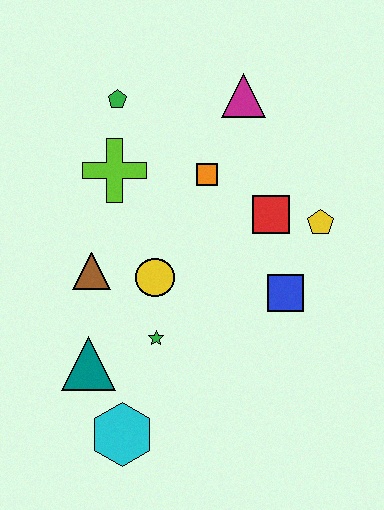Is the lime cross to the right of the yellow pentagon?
No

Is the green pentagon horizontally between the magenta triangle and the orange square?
No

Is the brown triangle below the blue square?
No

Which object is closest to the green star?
The yellow circle is closest to the green star.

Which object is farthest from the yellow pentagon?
The cyan hexagon is farthest from the yellow pentagon.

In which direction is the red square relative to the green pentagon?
The red square is to the right of the green pentagon.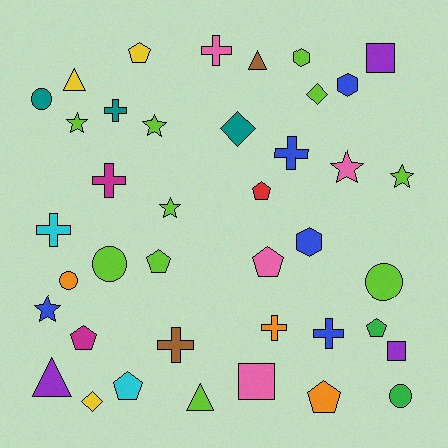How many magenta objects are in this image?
There are 2 magenta objects.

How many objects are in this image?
There are 40 objects.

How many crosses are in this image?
There are 8 crosses.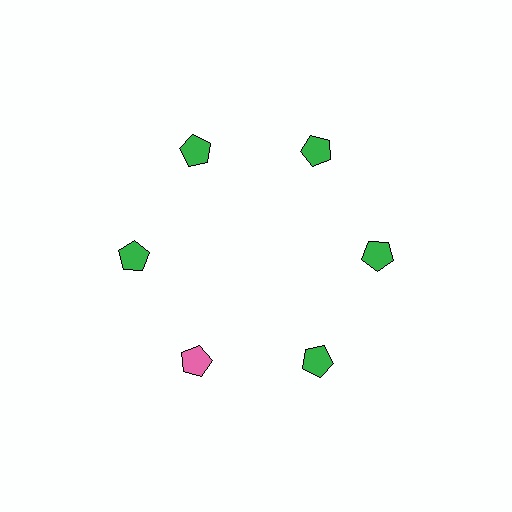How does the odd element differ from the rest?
It has a different color: pink instead of green.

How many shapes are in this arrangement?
There are 6 shapes arranged in a ring pattern.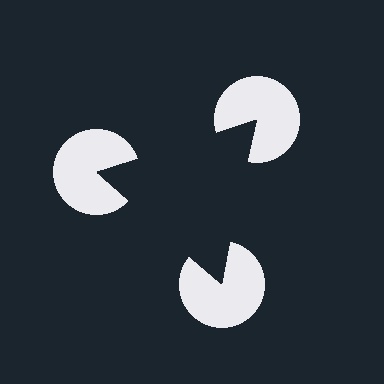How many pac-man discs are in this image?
There are 3 — one at each vertex of the illusory triangle.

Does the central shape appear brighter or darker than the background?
It typically appears slightly darker than the background, even though no actual brightness change is drawn.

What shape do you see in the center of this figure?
An illusory triangle — its edges are inferred from the aligned wedge cuts in the pac-man discs, not physically drawn.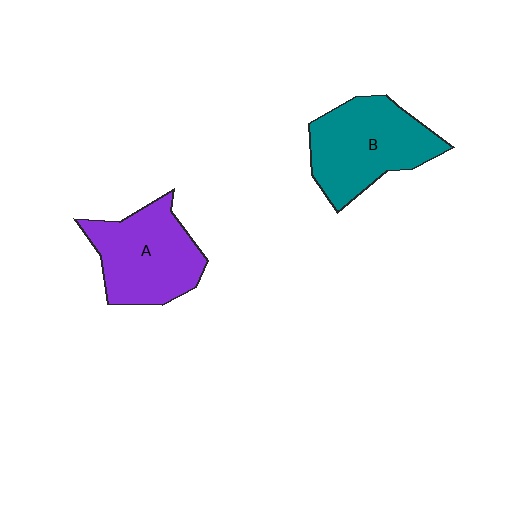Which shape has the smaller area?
Shape A (purple).